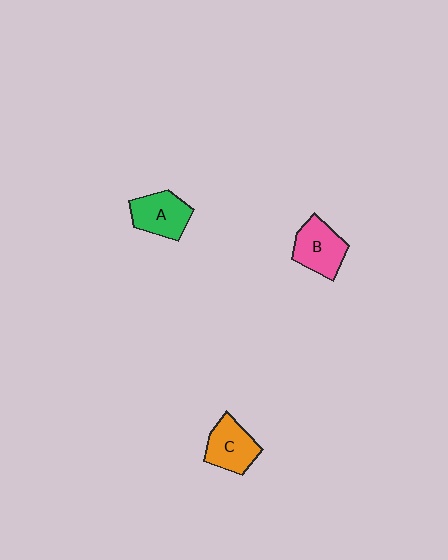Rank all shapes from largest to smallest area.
From largest to smallest: B (pink), A (green), C (orange).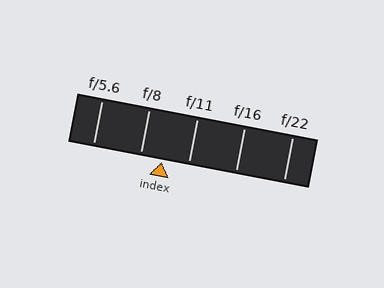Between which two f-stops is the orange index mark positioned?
The index mark is between f/8 and f/11.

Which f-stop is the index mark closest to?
The index mark is closest to f/8.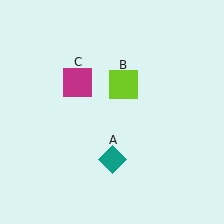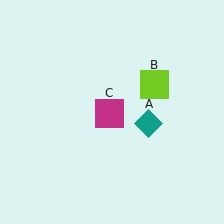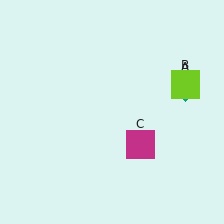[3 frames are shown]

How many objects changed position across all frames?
3 objects changed position: teal diamond (object A), lime square (object B), magenta square (object C).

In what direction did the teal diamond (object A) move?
The teal diamond (object A) moved up and to the right.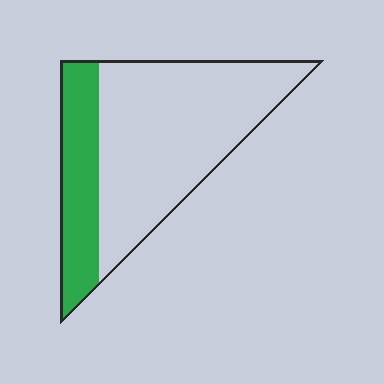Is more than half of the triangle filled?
No.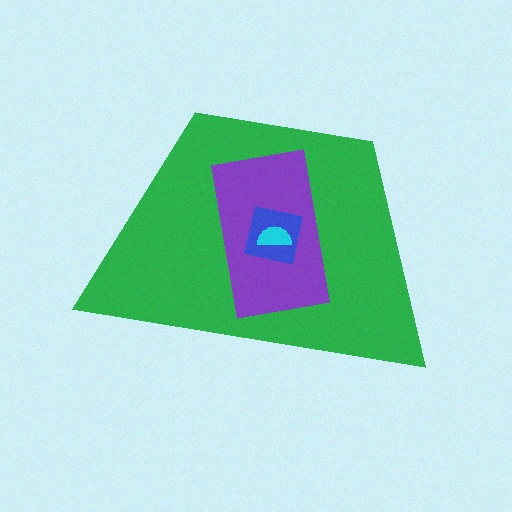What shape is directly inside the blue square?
The cyan semicircle.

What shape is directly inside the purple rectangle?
The blue square.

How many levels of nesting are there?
4.